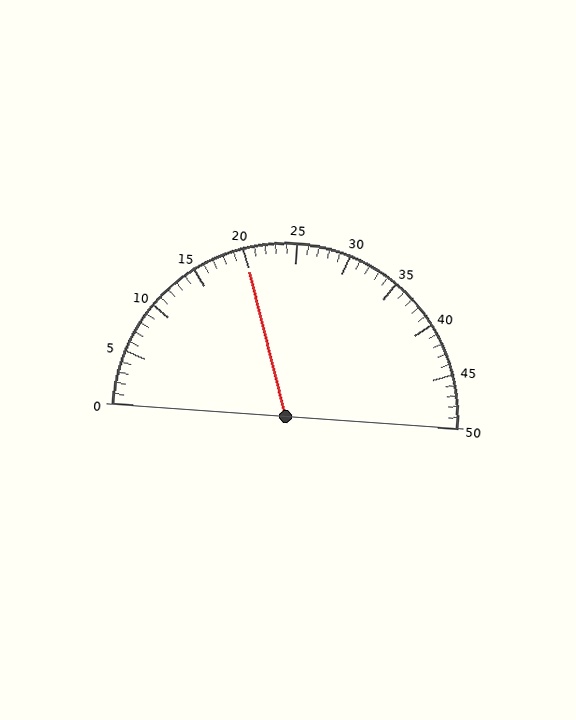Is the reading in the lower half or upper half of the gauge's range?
The reading is in the lower half of the range (0 to 50).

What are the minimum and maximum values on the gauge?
The gauge ranges from 0 to 50.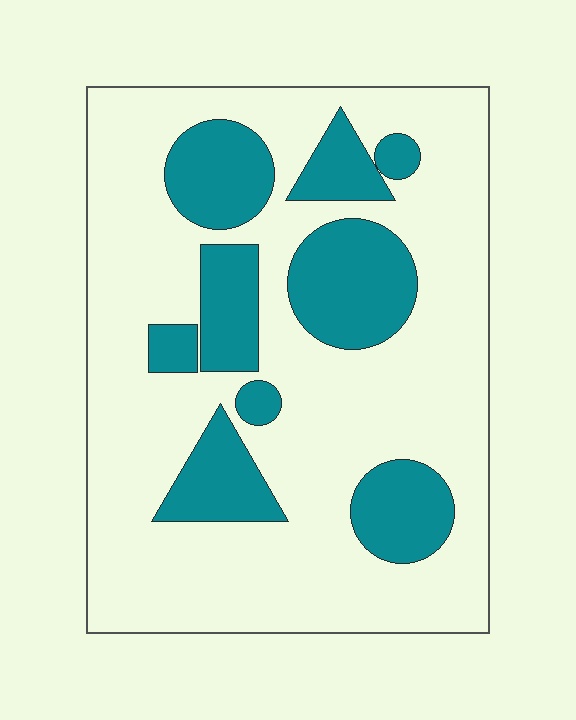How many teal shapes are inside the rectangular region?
9.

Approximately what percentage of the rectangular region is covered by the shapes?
Approximately 25%.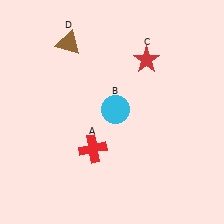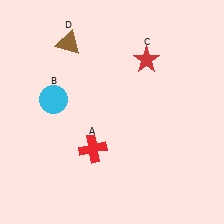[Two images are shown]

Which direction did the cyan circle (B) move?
The cyan circle (B) moved left.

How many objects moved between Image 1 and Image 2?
1 object moved between the two images.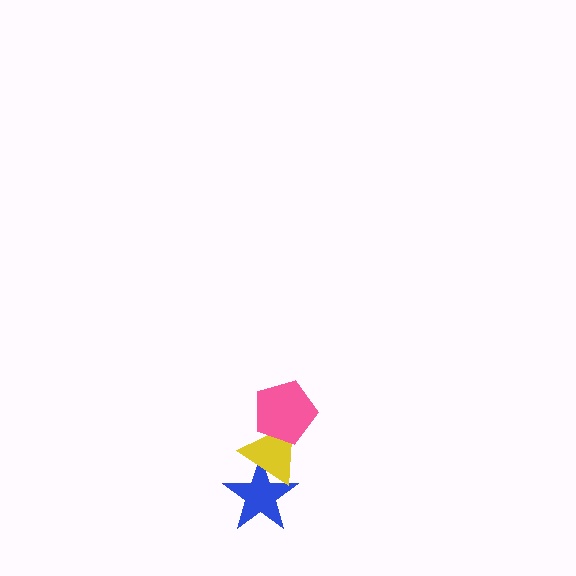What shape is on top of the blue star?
The yellow triangle is on top of the blue star.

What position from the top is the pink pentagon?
The pink pentagon is 1st from the top.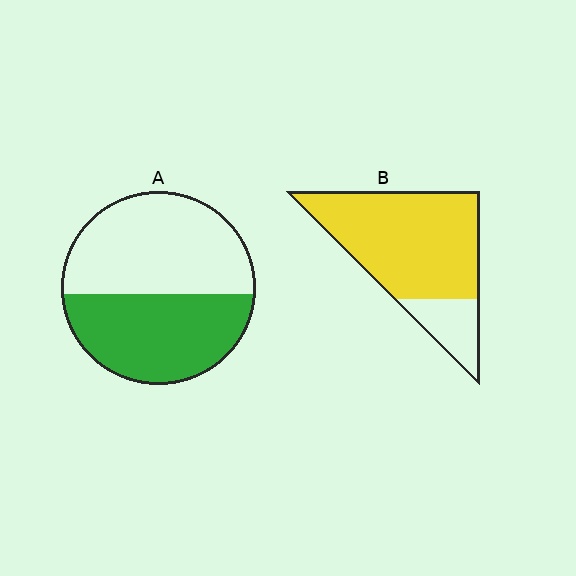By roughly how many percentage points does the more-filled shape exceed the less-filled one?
By roughly 35 percentage points (B over A).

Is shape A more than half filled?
Roughly half.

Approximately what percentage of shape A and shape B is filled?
A is approximately 45% and B is approximately 80%.